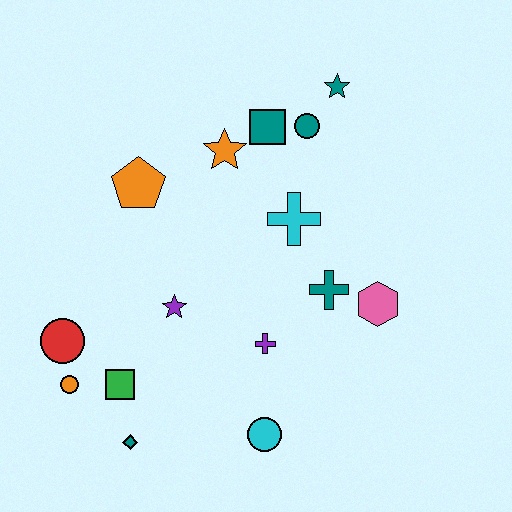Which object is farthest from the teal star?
The teal diamond is farthest from the teal star.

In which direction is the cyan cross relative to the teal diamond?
The cyan cross is above the teal diamond.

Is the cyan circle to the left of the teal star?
Yes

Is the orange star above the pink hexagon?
Yes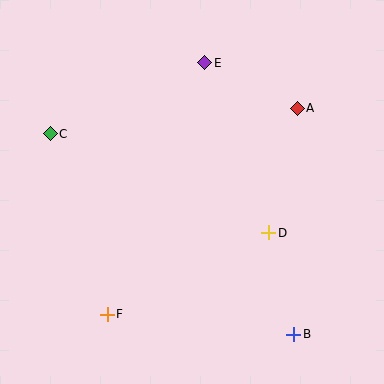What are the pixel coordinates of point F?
Point F is at (107, 314).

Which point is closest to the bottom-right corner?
Point B is closest to the bottom-right corner.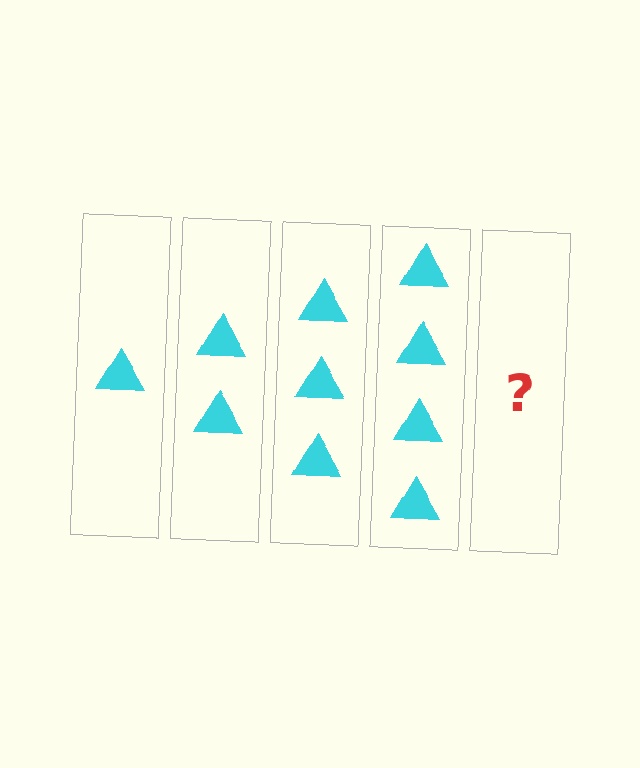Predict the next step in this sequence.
The next step is 5 triangles.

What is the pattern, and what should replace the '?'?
The pattern is that each step adds one more triangle. The '?' should be 5 triangles.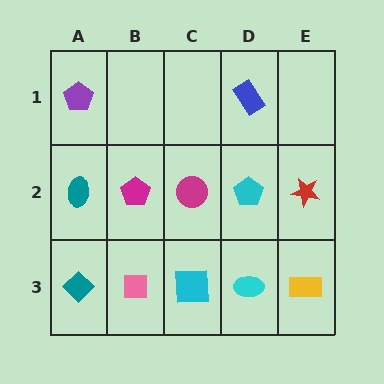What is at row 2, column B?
A magenta pentagon.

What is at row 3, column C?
A cyan square.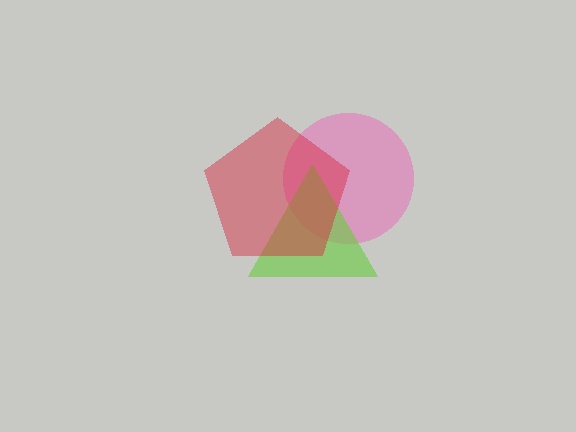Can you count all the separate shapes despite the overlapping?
Yes, there are 3 separate shapes.